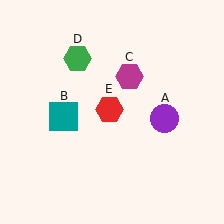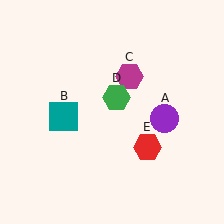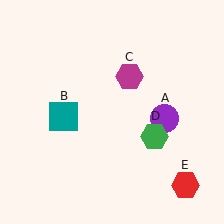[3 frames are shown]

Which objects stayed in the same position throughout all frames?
Purple circle (object A) and teal square (object B) and magenta hexagon (object C) remained stationary.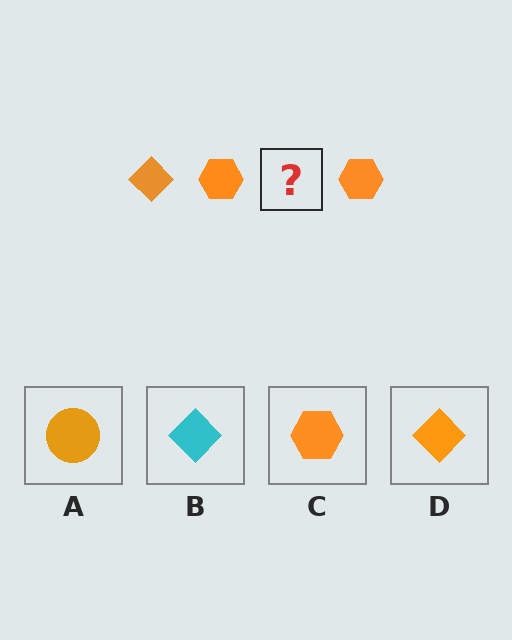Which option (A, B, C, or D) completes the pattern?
D.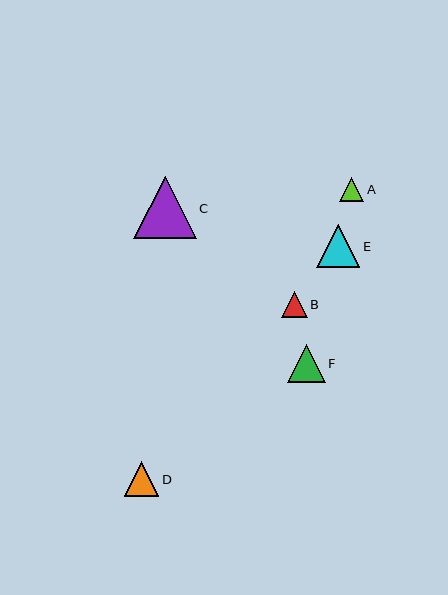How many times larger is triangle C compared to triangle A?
Triangle C is approximately 2.6 times the size of triangle A.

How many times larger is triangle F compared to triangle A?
Triangle F is approximately 1.6 times the size of triangle A.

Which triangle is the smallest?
Triangle A is the smallest with a size of approximately 24 pixels.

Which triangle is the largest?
Triangle C is the largest with a size of approximately 63 pixels.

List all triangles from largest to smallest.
From largest to smallest: C, E, F, D, B, A.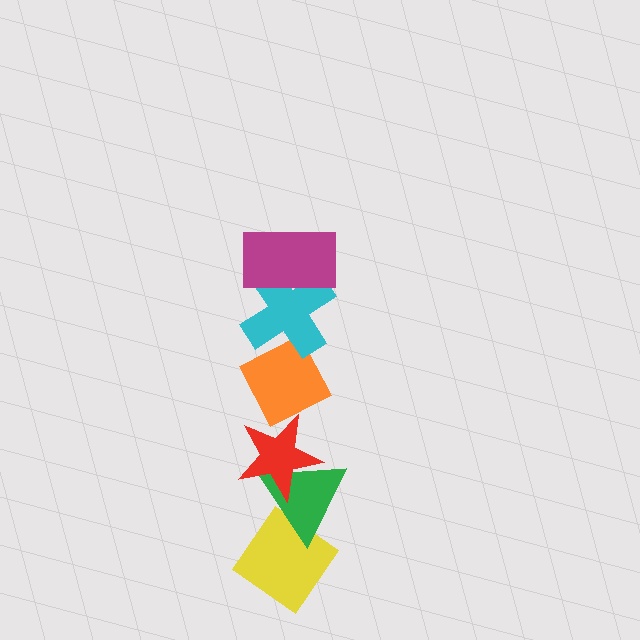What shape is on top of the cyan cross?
The magenta rectangle is on top of the cyan cross.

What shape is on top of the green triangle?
The red star is on top of the green triangle.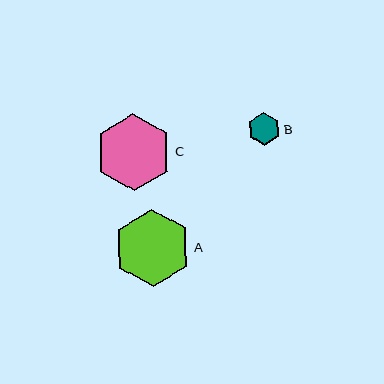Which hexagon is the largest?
Hexagon A is the largest with a size of approximately 77 pixels.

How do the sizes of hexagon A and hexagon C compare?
Hexagon A and hexagon C are approximately the same size.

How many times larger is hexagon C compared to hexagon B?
Hexagon C is approximately 2.4 times the size of hexagon B.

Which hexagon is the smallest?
Hexagon B is the smallest with a size of approximately 32 pixels.